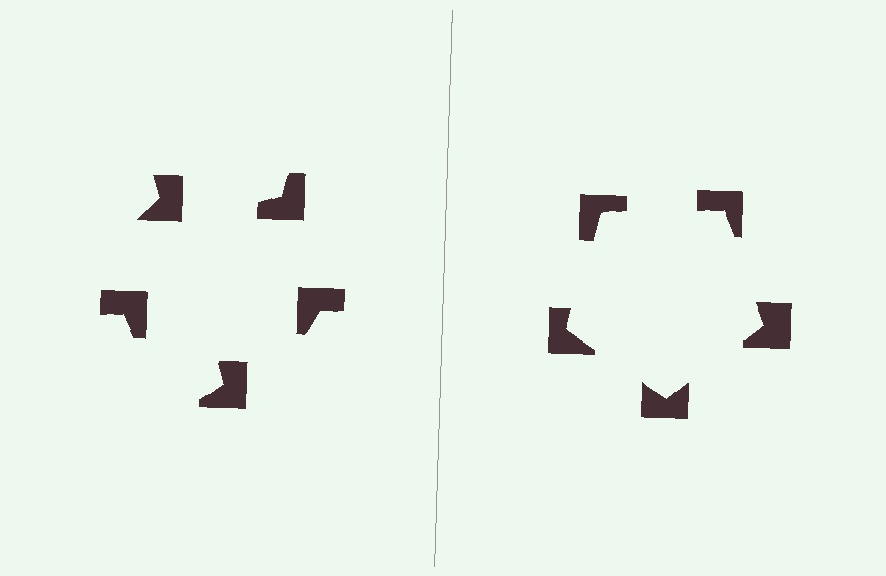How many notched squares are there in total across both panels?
10 — 5 on each side.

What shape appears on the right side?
An illusory pentagon.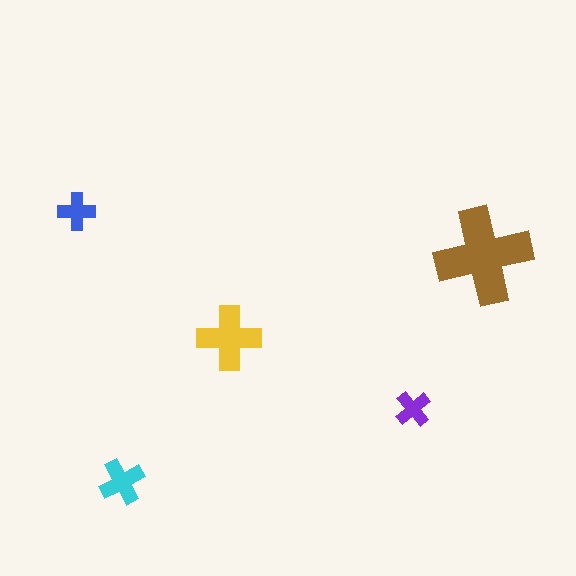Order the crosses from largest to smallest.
the brown one, the yellow one, the cyan one, the blue one, the purple one.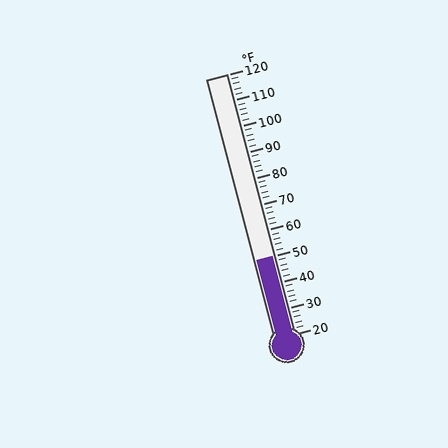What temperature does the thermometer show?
The thermometer shows approximately 50°F.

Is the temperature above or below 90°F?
The temperature is below 90°F.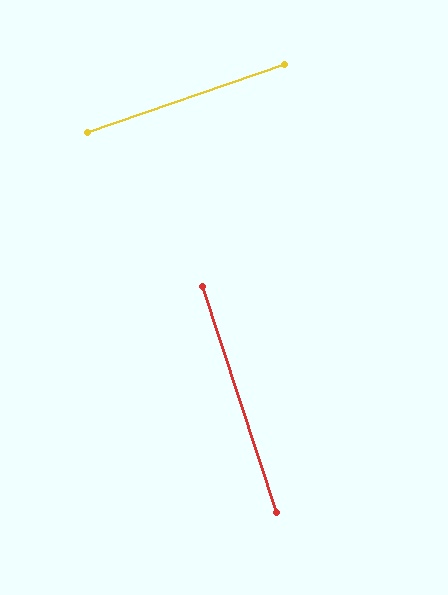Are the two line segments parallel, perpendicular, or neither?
Perpendicular — they meet at approximately 89°.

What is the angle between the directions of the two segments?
Approximately 89 degrees.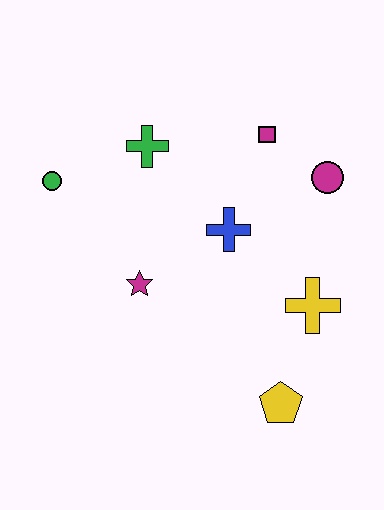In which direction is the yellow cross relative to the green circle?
The yellow cross is to the right of the green circle.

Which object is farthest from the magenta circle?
The green circle is farthest from the magenta circle.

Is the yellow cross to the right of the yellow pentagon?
Yes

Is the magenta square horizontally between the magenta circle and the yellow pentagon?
No